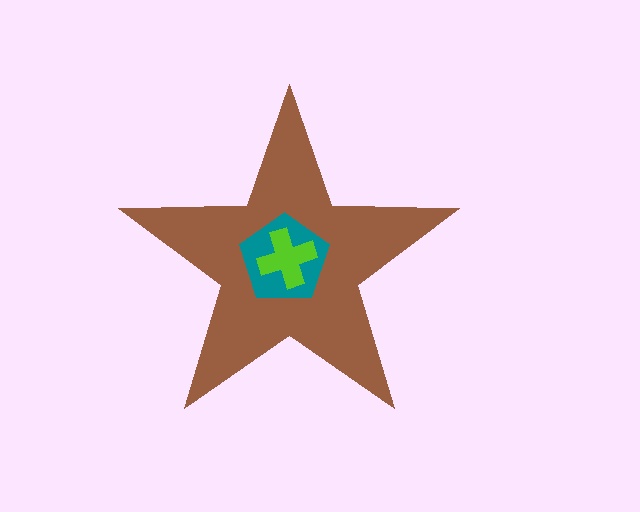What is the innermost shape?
The lime cross.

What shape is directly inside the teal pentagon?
The lime cross.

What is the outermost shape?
The brown star.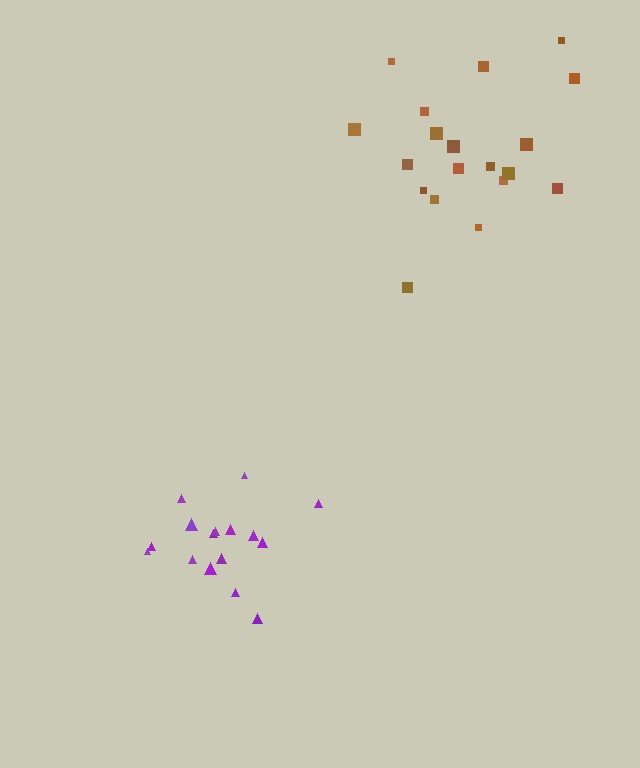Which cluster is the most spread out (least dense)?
Brown.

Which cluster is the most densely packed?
Purple.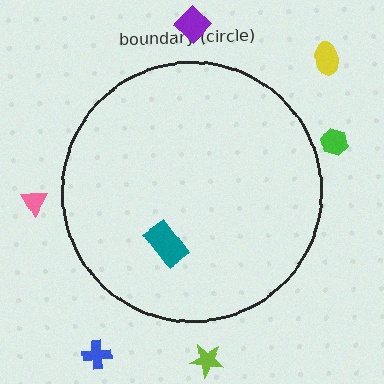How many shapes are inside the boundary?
1 inside, 6 outside.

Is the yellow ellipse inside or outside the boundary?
Outside.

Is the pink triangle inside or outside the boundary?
Outside.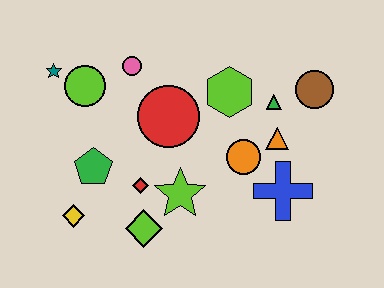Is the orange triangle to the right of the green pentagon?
Yes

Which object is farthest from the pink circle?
The blue cross is farthest from the pink circle.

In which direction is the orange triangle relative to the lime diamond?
The orange triangle is to the right of the lime diamond.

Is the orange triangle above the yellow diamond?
Yes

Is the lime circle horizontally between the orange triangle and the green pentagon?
No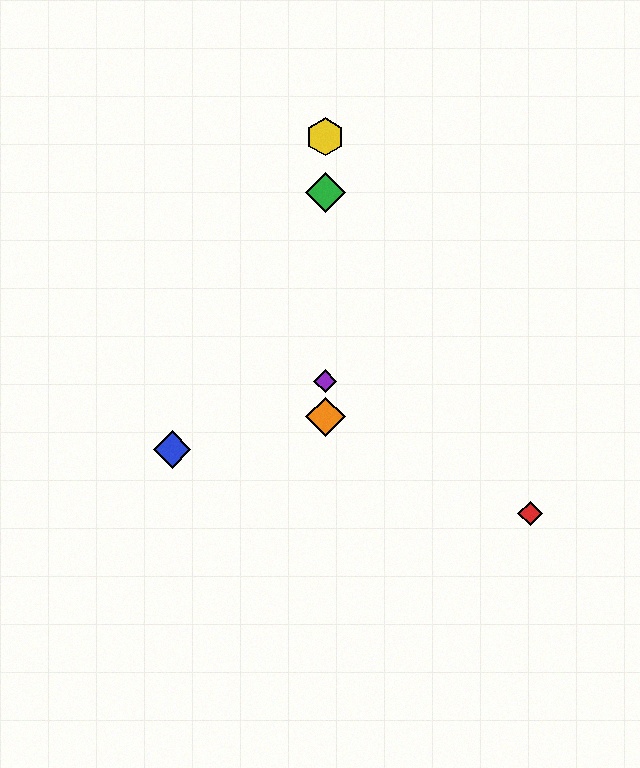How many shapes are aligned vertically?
4 shapes (the green diamond, the yellow hexagon, the purple diamond, the orange diamond) are aligned vertically.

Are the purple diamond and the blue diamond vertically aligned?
No, the purple diamond is at x≈325 and the blue diamond is at x≈172.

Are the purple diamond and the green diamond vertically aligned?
Yes, both are at x≈325.